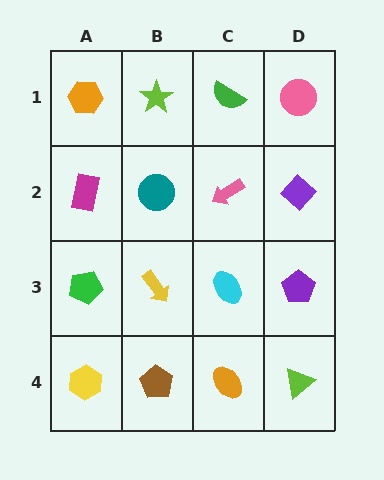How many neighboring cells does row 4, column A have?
2.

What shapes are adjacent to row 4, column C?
A cyan ellipse (row 3, column C), a brown pentagon (row 4, column B), a lime triangle (row 4, column D).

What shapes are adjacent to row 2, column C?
A green semicircle (row 1, column C), a cyan ellipse (row 3, column C), a teal circle (row 2, column B), a purple diamond (row 2, column D).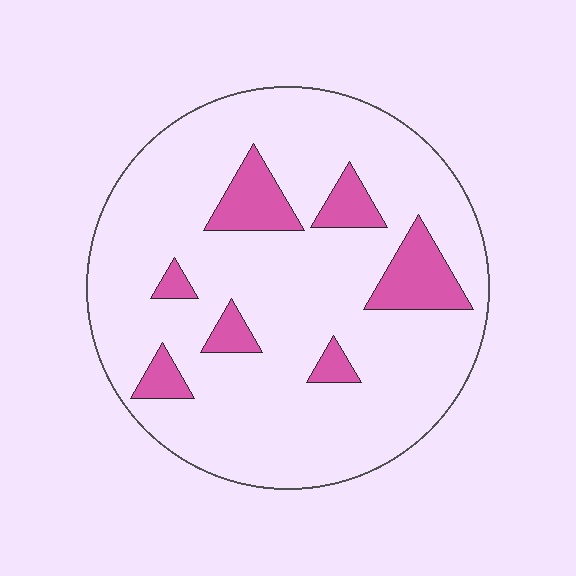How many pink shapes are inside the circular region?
7.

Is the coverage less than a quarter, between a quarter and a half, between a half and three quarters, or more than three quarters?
Less than a quarter.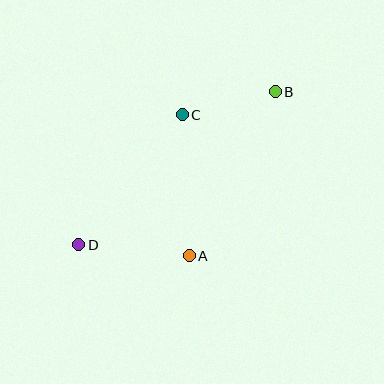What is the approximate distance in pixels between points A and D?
The distance between A and D is approximately 111 pixels.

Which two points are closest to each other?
Points B and C are closest to each other.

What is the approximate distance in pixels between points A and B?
The distance between A and B is approximately 185 pixels.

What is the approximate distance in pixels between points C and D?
The distance between C and D is approximately 166 pixels.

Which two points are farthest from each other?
Points B and D are farthest from each other.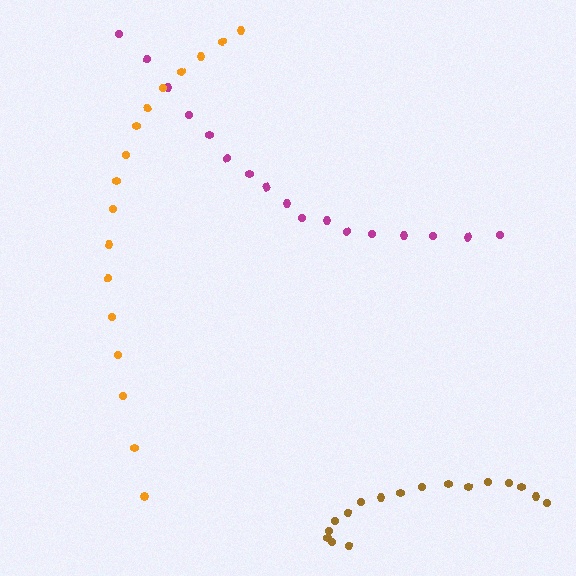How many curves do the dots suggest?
There are 3 distinct paths.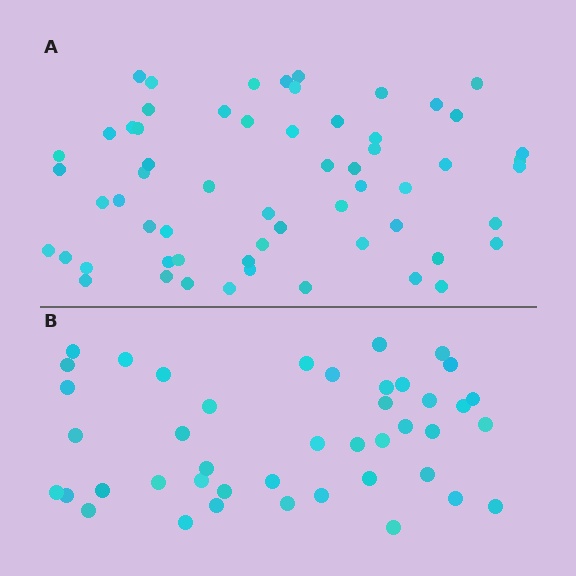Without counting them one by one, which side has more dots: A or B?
Region A (the top region) has more dots.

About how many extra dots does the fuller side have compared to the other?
Region A has approximately 15 more dots than region B.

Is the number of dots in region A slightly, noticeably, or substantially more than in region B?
Region A has noticeably more, but not dramatically so. The ratio is roughly 1.4 to 1.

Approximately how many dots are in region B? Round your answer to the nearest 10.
About 40 dots. (The exact count is 43, which rounds to 40.)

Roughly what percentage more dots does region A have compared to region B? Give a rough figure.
About 40% more.